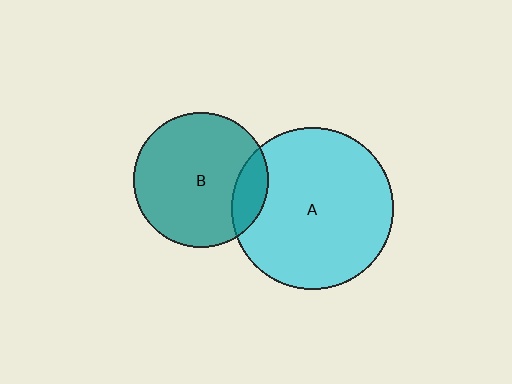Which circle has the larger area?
Circle A (cyan).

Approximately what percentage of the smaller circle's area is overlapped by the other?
Approximately 15%.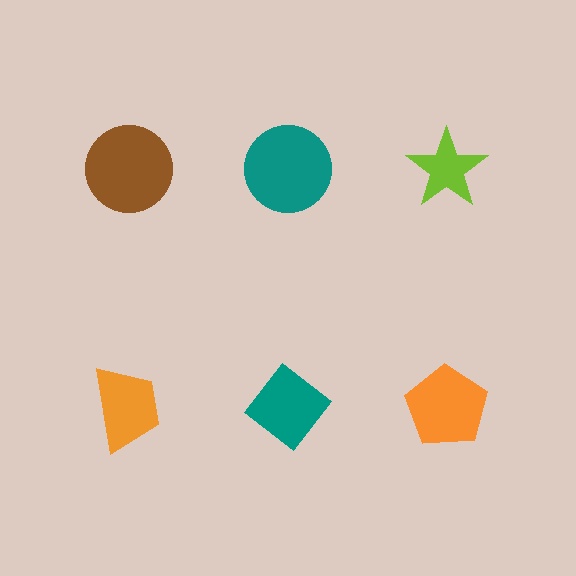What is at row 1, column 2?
A teal circle.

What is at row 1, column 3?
A lime star.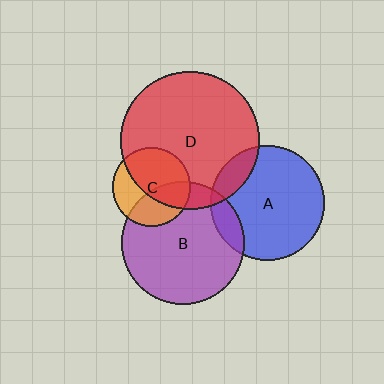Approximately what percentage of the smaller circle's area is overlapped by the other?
Approximately 40%.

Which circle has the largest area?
Circle D (red).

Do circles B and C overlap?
Yes.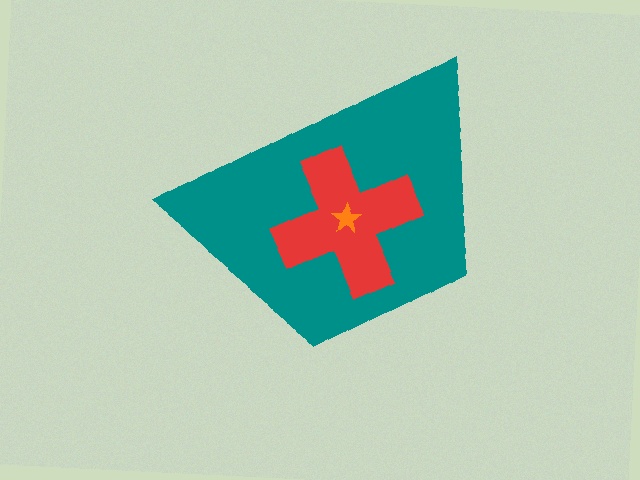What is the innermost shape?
The orange star.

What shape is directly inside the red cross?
The orange star.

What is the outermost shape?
The teal trapezoid.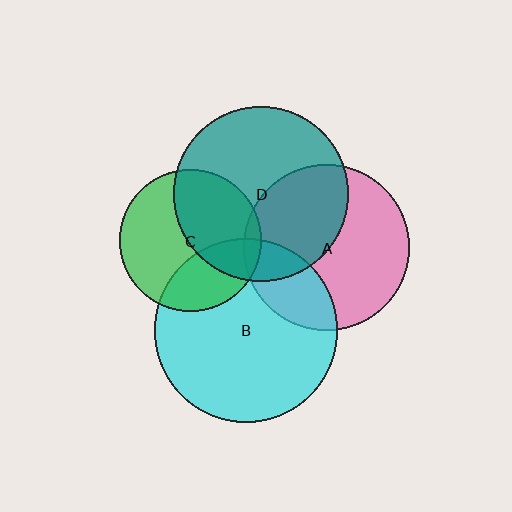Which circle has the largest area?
Circle B (cyan).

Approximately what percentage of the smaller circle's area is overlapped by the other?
Approximately 45%.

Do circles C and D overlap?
Yes.